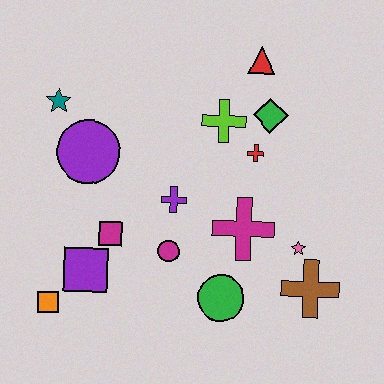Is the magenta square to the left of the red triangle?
Yes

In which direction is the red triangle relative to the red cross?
The red triangle is above the red cross.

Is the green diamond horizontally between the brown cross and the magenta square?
Yes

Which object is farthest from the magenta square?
The red triangle is farthest from the magenta square.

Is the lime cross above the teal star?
No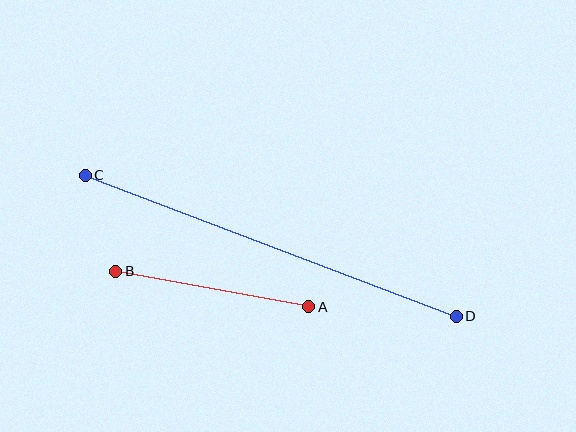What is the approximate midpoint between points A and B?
The midpoint is at approximately (212, 289) pixels.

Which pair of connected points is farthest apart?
Points C and D are farthest apart.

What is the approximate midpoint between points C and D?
The midpoint is at approximately (271, 246) pixels.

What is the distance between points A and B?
The distance is approximately 196 pixels.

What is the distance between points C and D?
The distance is approximately 397 pixels.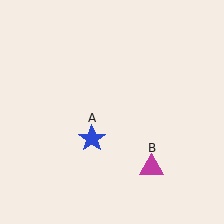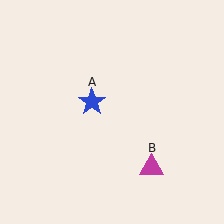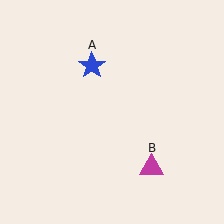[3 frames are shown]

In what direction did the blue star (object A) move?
The blue star (object A) moved up.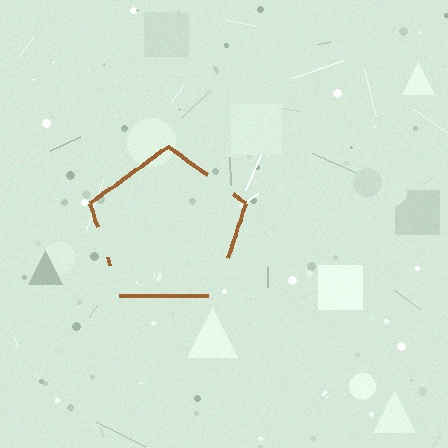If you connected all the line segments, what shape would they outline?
They would outline a pentagon.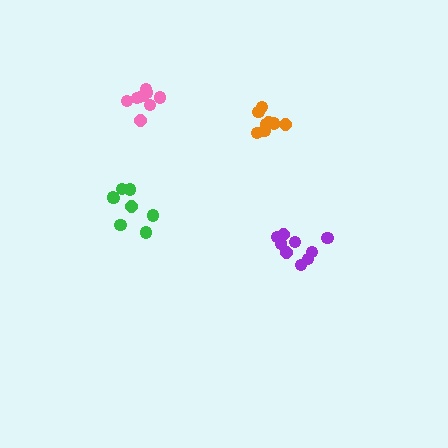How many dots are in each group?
Group 1: 9 dots, Group 2: 8 dots, Group 3: 9 dots, Group 4: 8 dots (34 total).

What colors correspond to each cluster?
The clusters are colored: pink, orange, purple, green.